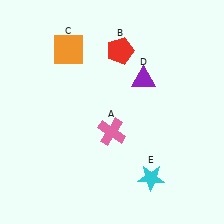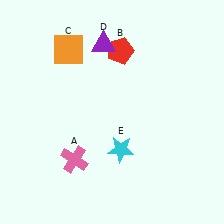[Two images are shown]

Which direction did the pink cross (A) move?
The pink cross (A) moved left.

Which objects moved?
The objects that moved are: the pink cross (A), the purple triangle (D), the cyan star (E).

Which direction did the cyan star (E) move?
The cyan star (E) moved left.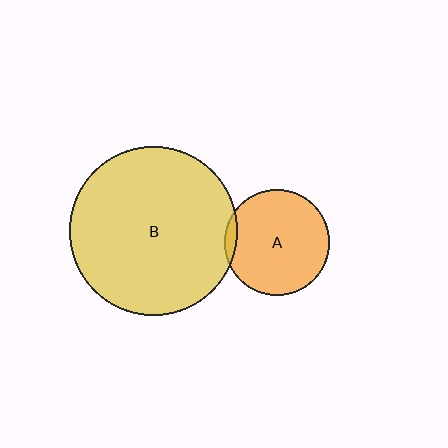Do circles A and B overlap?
Yes.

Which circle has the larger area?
Circle B (yellow).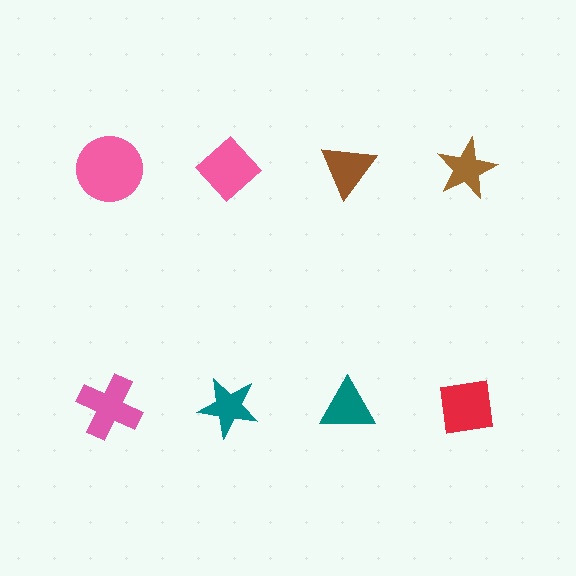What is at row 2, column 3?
A teal triangle.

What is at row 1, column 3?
A brown triangle.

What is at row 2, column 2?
A teal star.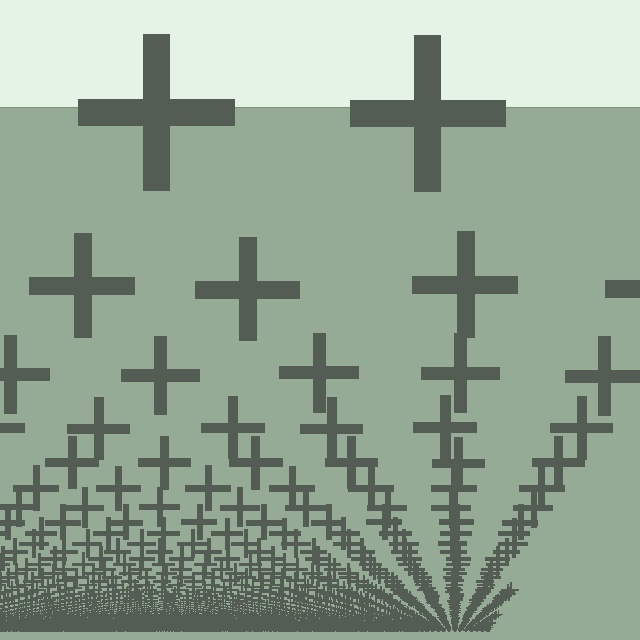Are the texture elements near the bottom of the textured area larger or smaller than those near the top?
Smaller. The gradient is inverted — elements near the bottom are smaller and denser.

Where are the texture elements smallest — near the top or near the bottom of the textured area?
Near the bottom.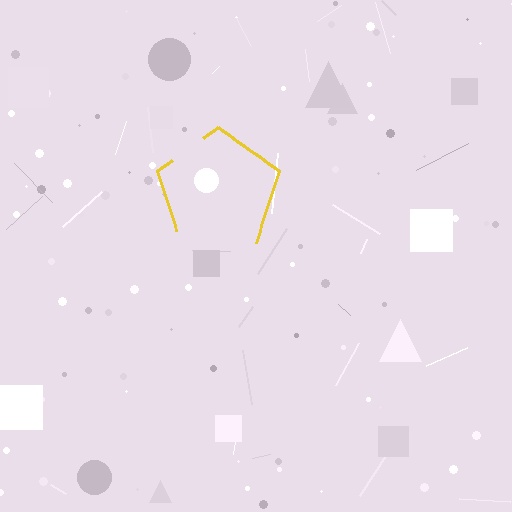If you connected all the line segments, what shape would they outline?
They would outline a pentagon.